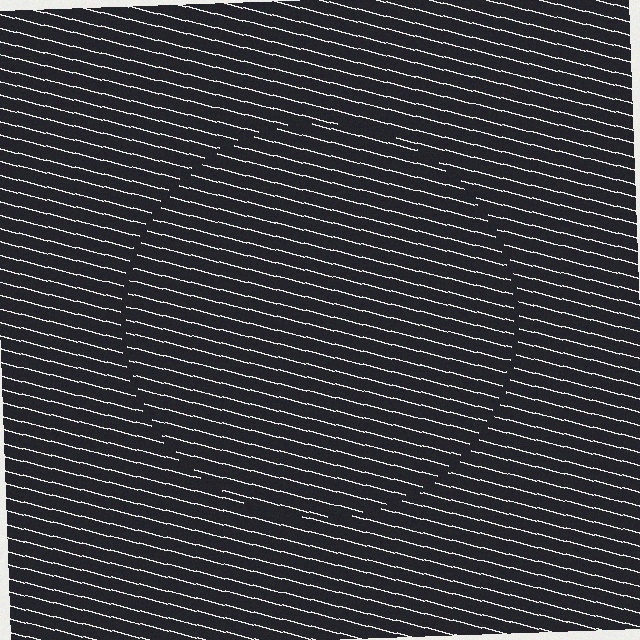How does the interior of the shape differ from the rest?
The interior of the shape contains the same grating, shifted by half a period — the contour is defined by the phase discontinuity where line-ends from the inner and outer gratings abut.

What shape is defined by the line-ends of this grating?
An illusory circle. The interior of the shape contains the same grating, shifted by half a period — the contour is defined by the phase discontinuity where line-ends from the inner and outer gratings abut.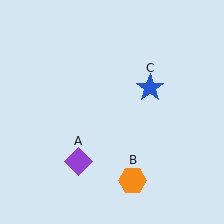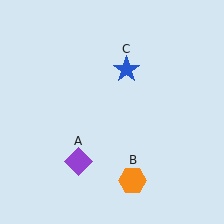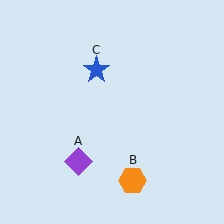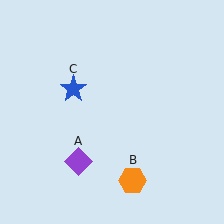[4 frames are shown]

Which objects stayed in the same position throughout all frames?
Purple diamond (object A) and orange hexagon (object B) remained stationary.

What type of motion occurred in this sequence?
The blue star (object C) rotated counterclockwise around the center of the scene.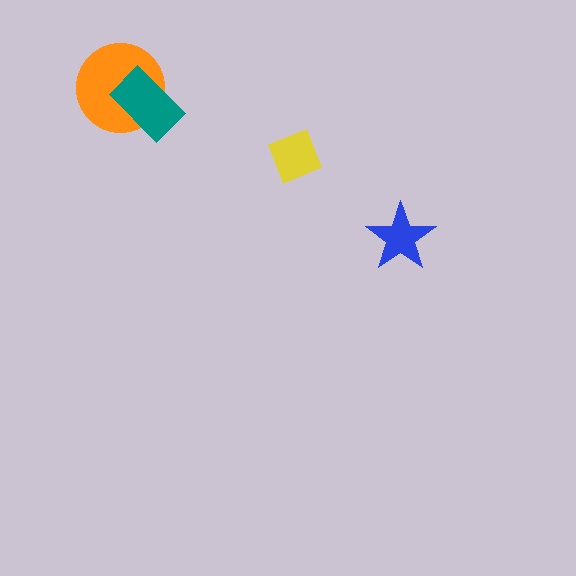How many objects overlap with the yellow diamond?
0 objects overlap with the yellow diamond.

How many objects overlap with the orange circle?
1 object overlaps with the orange circle.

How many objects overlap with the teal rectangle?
1 object overlaps with the teal rectangle.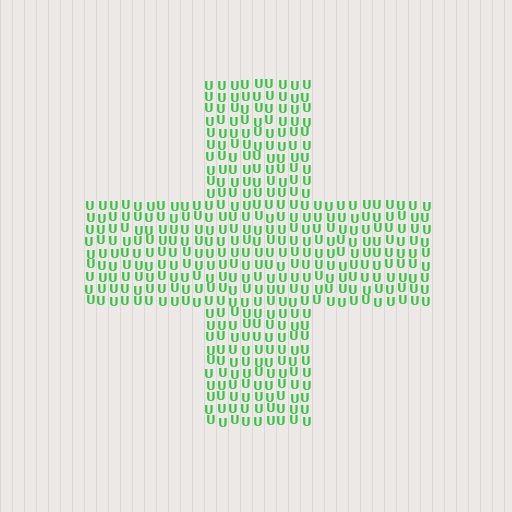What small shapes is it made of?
It is made of small letter U's.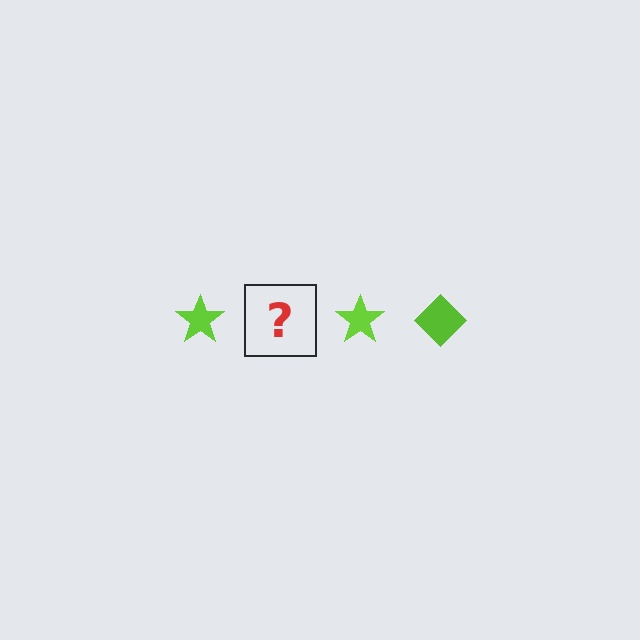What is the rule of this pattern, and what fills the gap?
The rule is that the pattern cycles through star, diamond shapes in lime. The gap should be filled with a lime diamond.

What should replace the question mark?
The question mark should be replaced with a lime diamond.